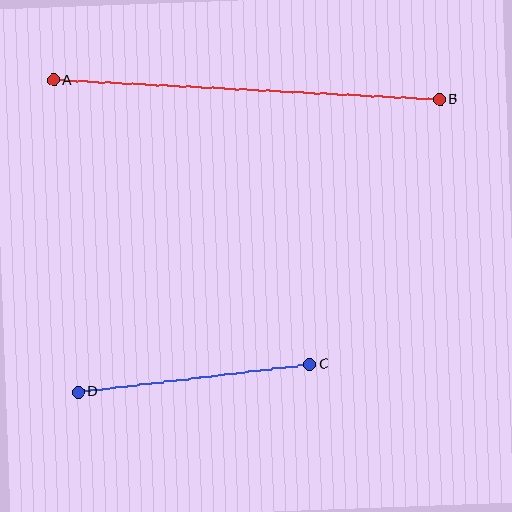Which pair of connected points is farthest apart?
Points A and B are farthest apart.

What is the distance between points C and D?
The distance is approximately 233 pixels.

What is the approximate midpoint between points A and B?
The midpoint is at approximately (246, 90) pixels.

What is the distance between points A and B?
The distance is approximately 387 pixels.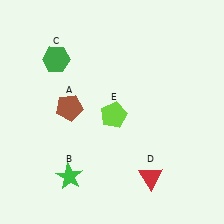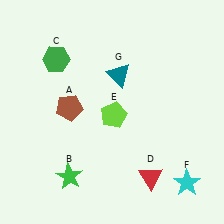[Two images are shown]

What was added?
A cyan star (F), a teal triangle (G) were added in Image 2.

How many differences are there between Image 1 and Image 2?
There are 2 differences between the two images.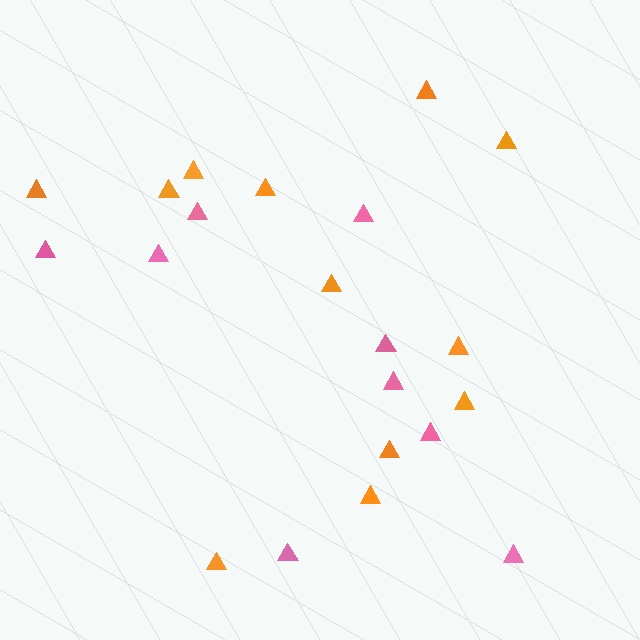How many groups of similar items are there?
There are 2 groups: one group of pink triangles (9) and one group of orange triangles (12).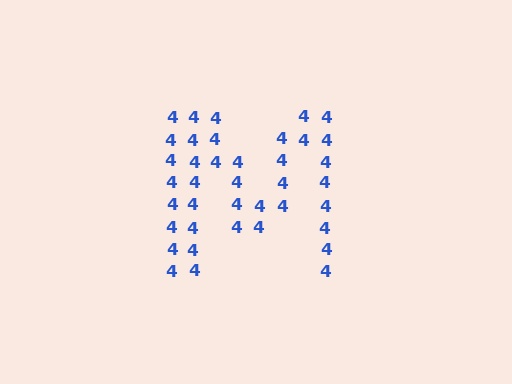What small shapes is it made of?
It is made of small digit 4's.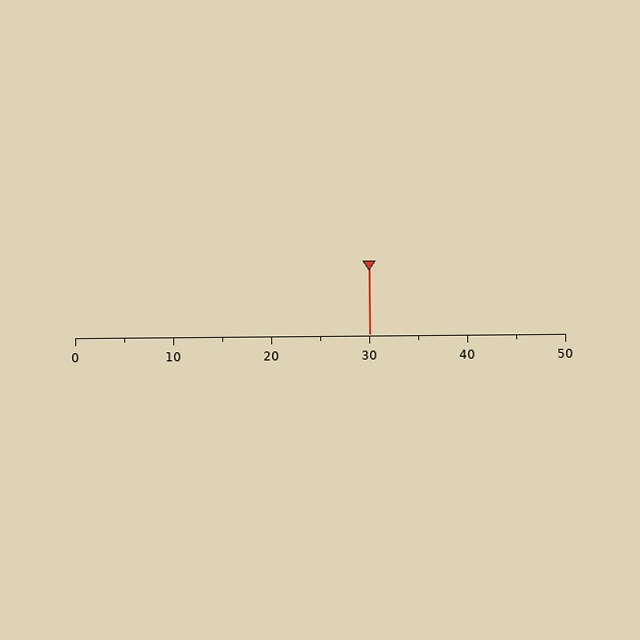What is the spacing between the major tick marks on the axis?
The major ticks are spaced 10 apart.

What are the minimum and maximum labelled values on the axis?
The axis runs from 0 to 50.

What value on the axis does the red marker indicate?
The marker indicates approximately 30.